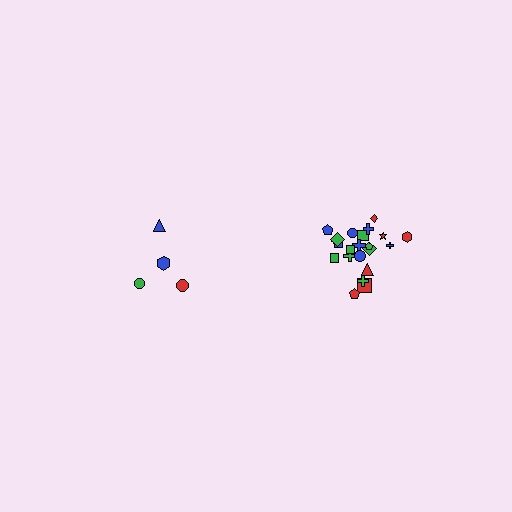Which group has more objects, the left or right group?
The right group.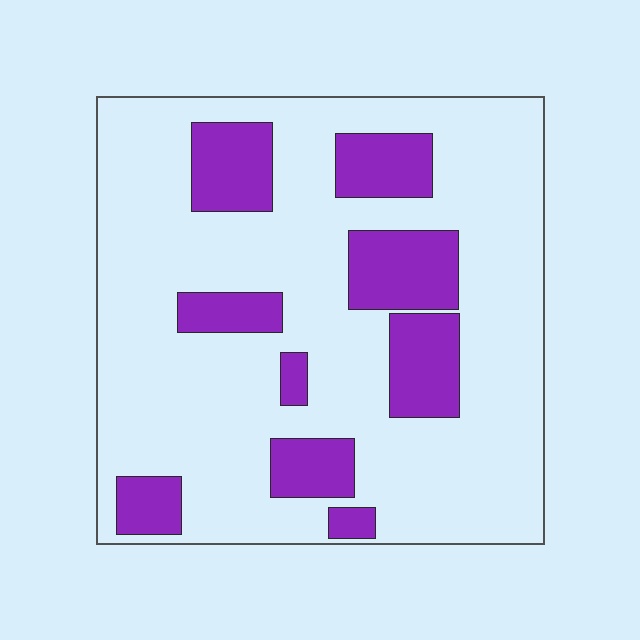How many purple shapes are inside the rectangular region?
9.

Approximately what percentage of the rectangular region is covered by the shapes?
Approximately 25%.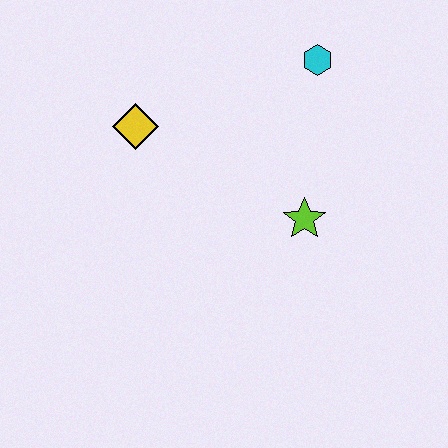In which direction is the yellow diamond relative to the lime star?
The yellow diamond is to the left of the lime star.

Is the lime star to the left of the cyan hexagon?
Yes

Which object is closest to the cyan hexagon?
The lime star is closest to the cyan hexagon.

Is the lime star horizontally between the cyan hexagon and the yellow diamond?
Yes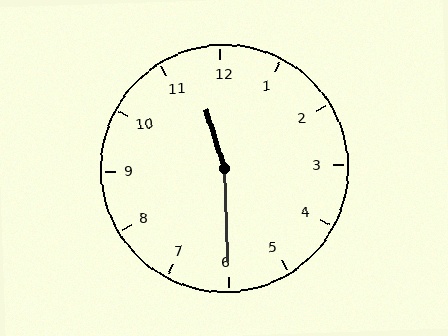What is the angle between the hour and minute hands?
Approximately 165 degrees.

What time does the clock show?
11:30.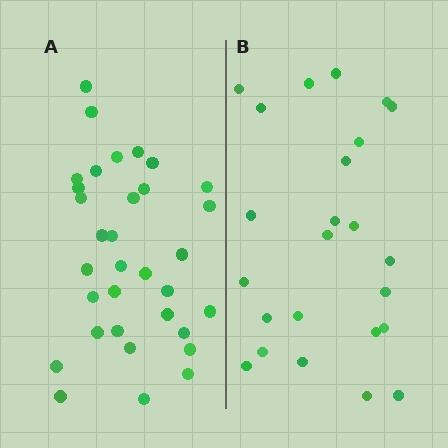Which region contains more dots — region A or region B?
Region A (the left region) has more dots.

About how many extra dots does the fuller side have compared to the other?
Region A has roughly 8 or so more dots than region B.